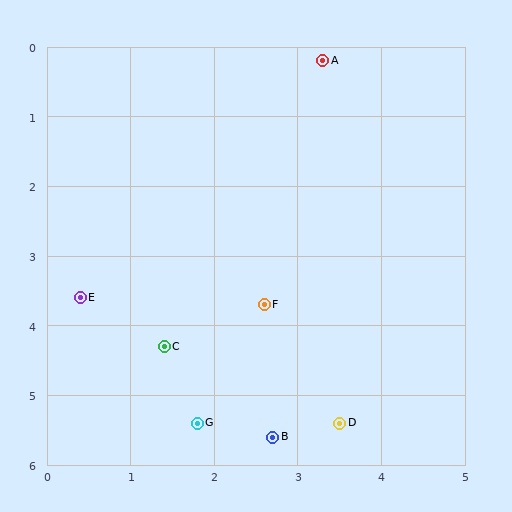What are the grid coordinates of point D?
Point D is at approximately (3.5, 5.4).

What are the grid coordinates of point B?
Point B is at approximately (2.7, 5.6).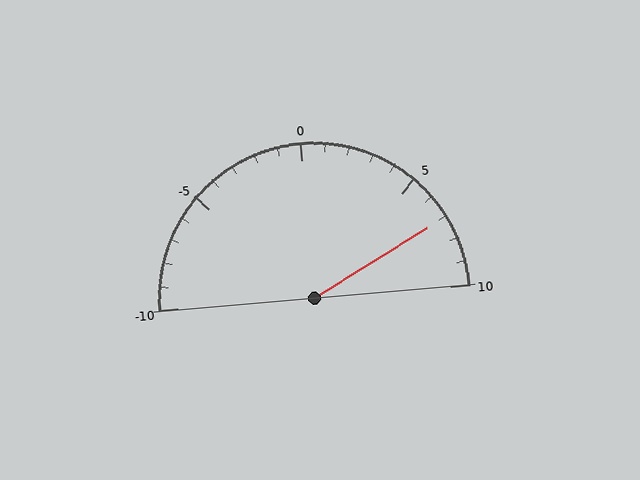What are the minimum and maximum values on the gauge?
The gauge ranges from -10 to 10.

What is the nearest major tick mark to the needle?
The nearest major tick mark is 5.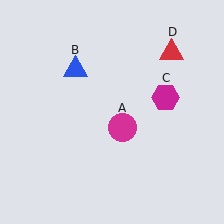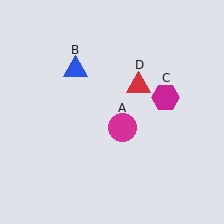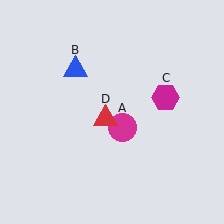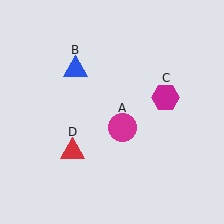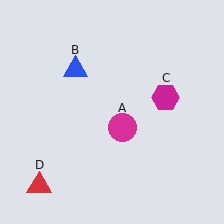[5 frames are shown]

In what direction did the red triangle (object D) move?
The red triangle (object D) moved down and to the left.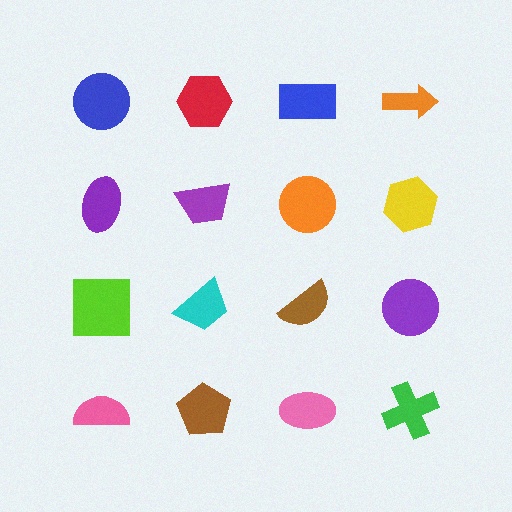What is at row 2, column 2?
A purple trapezoid.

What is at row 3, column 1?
A lime square.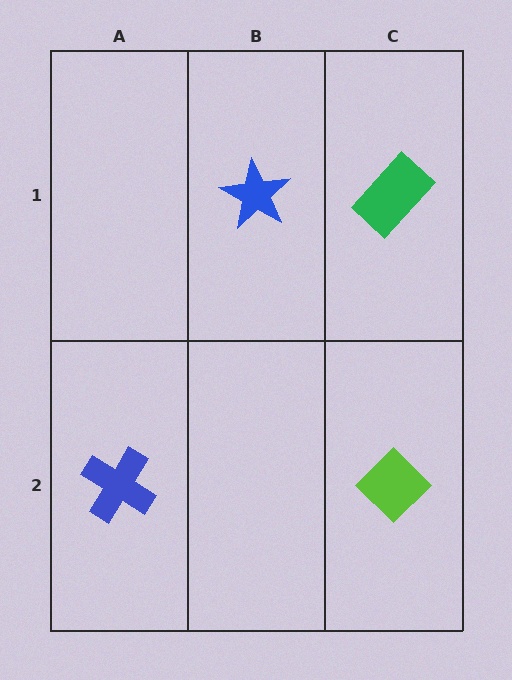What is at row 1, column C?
A green rectangle.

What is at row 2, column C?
A lime diamond.